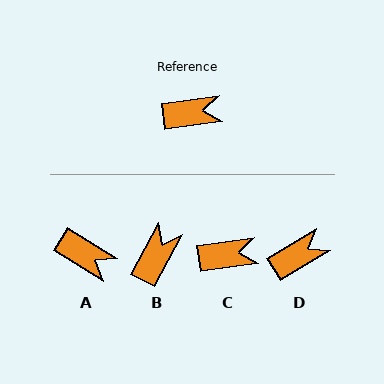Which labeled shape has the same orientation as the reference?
C.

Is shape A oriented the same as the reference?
No, it is off by about 39 degrees.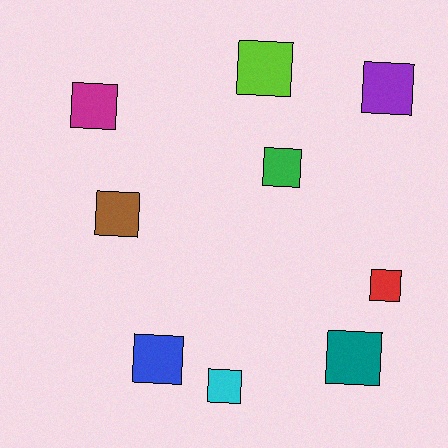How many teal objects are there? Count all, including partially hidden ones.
There is 1 teal object.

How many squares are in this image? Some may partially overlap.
There are 9 squares.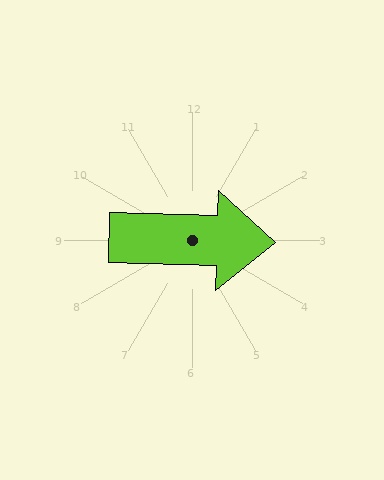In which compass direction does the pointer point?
East.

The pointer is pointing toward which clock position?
Roughly 3 o'clock.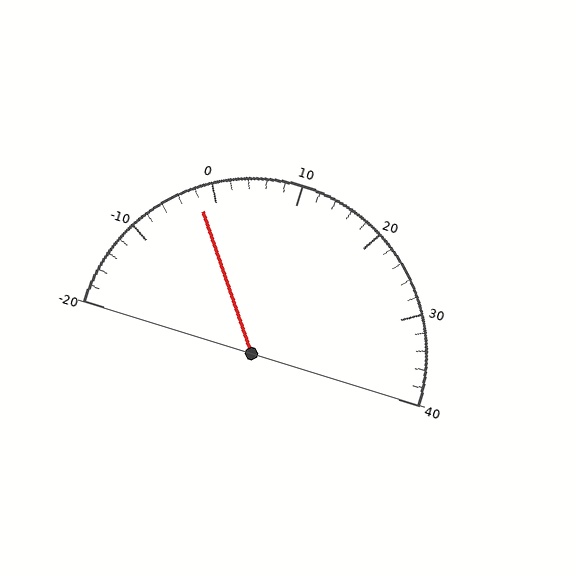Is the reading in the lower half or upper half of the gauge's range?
The reading is in the lower half of the range (-20 to 40).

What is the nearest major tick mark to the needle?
The nearest major tick mark is 0.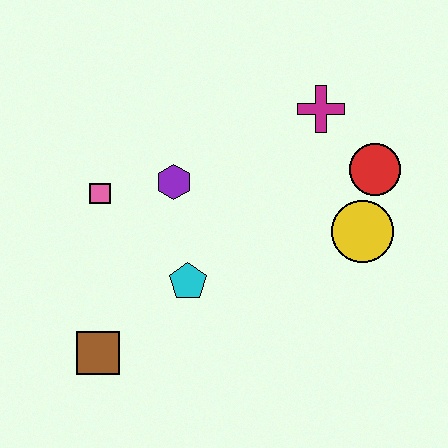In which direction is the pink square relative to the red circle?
The pink square is to the left of the red circle.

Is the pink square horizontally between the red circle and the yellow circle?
No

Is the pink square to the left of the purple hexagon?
Yes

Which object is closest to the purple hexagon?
The pink square is closest to the purple hexagon.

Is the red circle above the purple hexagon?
Yes